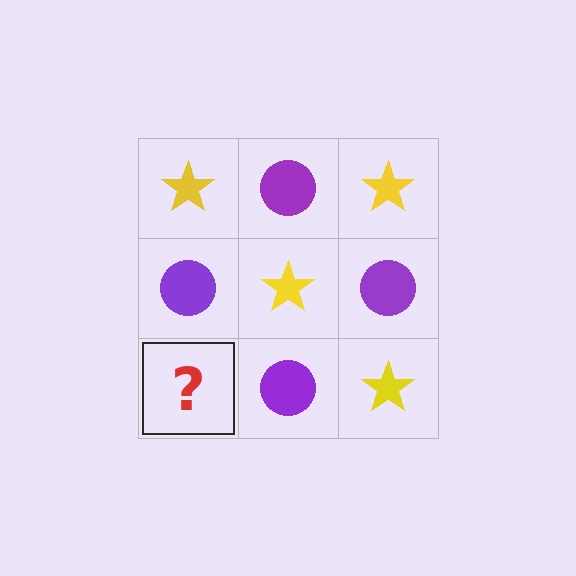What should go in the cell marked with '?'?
The missing cell should contain a yellow star.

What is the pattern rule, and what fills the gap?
The rule is that it alternates yellow star and purple circle in a checkerboard pattern. The gap should be filled with a yellow star.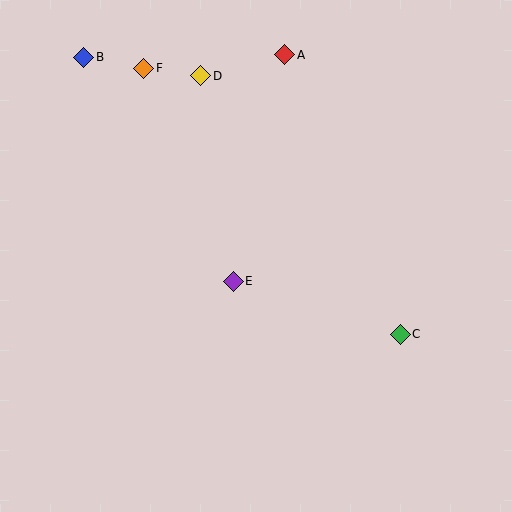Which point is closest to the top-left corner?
Point B is closest to the top-left corner.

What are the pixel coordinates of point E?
Point E is at (233, 281).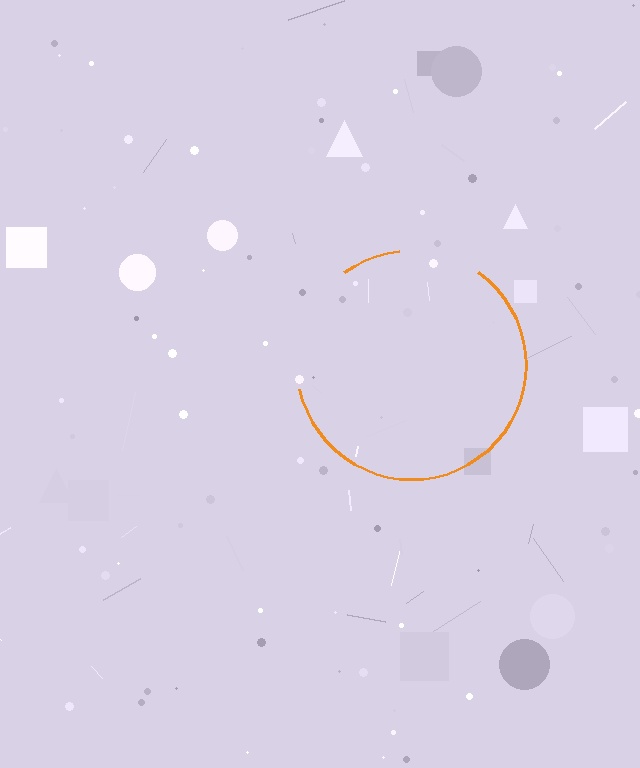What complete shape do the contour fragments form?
The contour fragments form a circle.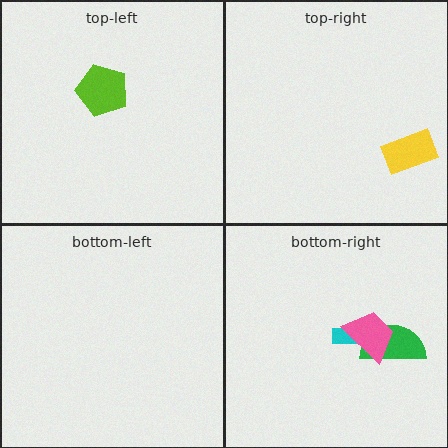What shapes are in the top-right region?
The yellow rectangle.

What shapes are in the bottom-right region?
The green semicircle, the cyan arrow, the pink trapezoid.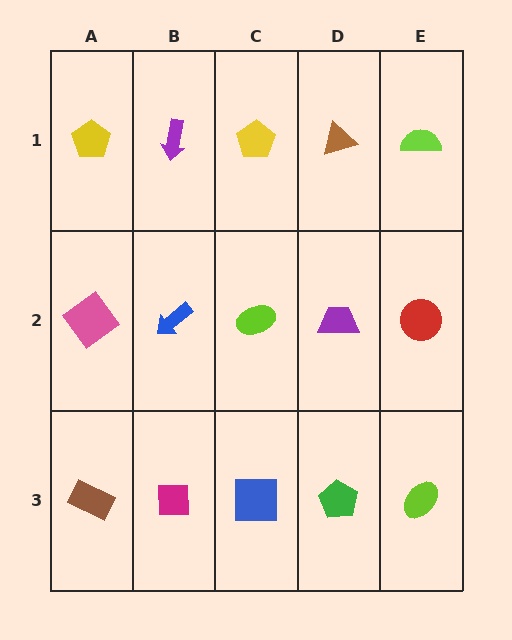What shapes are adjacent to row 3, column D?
A purple trapezoid (row 2, column D), a blue square (row 3, column C), a lime ellipse (row 3, column E).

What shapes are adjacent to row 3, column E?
A red circle (row 2, column E), a green pentagon (row 3, column D).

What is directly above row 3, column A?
A pink diamond.